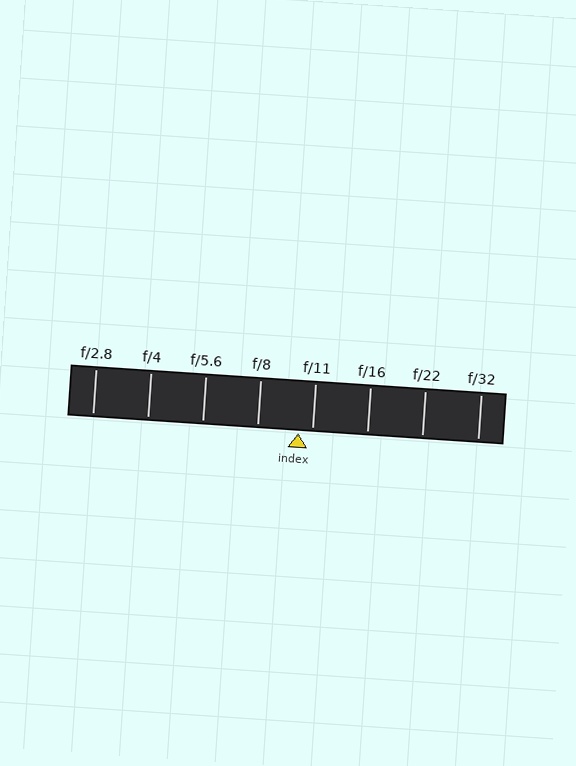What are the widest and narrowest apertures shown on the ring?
The widest aperture shown is f/2.8 and the narrowest is f/32.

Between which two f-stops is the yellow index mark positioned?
The index mark is between f/8 and f/11.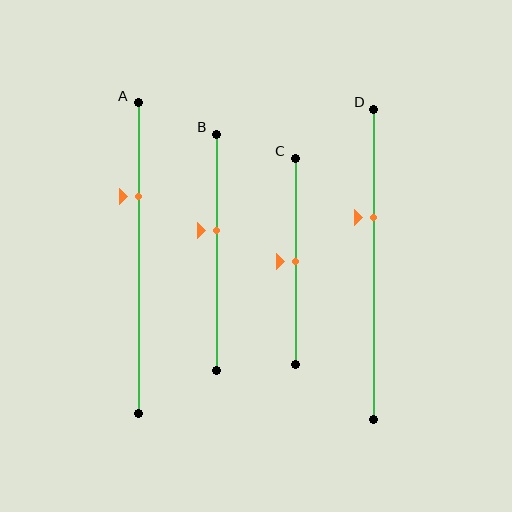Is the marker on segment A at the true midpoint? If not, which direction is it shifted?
No, the marker on segment A is shifted upward by about 20% of the segment length.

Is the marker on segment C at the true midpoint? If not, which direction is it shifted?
Yes, the marker on segment C is at the true midpoint.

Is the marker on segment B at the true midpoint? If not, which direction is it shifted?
No, the marker on segment B is shifted upward by about 9% of the segment length.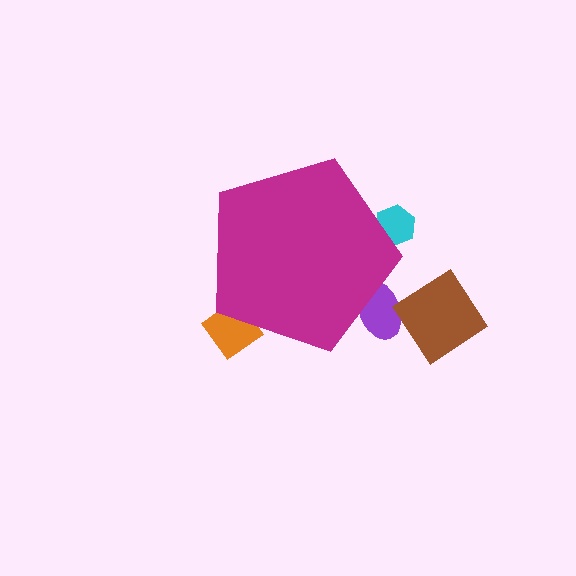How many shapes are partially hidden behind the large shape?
3 shapes are partially hidden.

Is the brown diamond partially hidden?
No, the brown diamond is fully visible.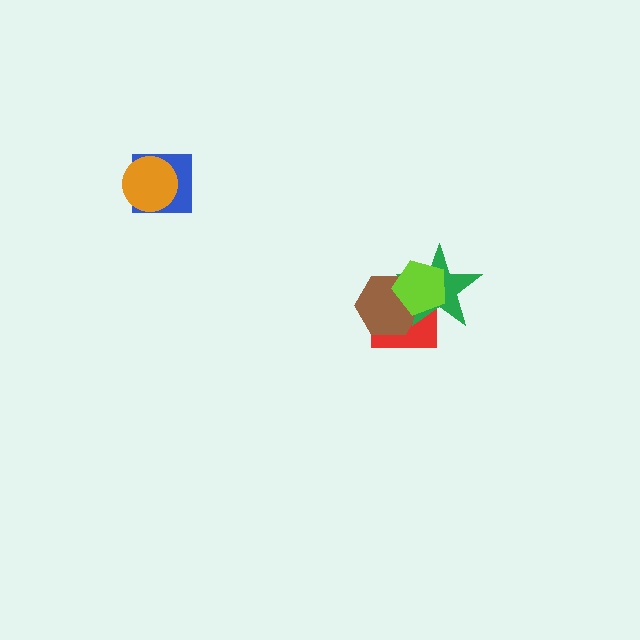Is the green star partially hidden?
Yes, it is partially covered by another shape.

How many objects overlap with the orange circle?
1 object overlaps with the orange circle.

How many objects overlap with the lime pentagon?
3 objects overlap with the lime pentagon.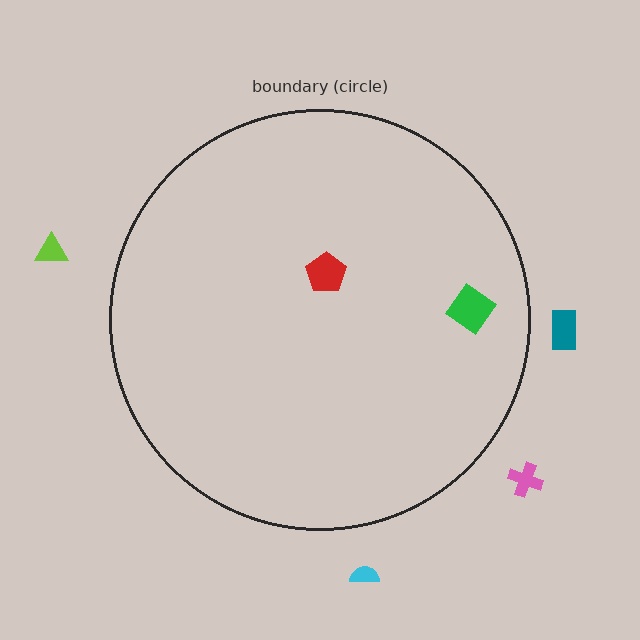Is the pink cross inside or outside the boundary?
Outside.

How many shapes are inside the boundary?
2 inside, 4 outside.